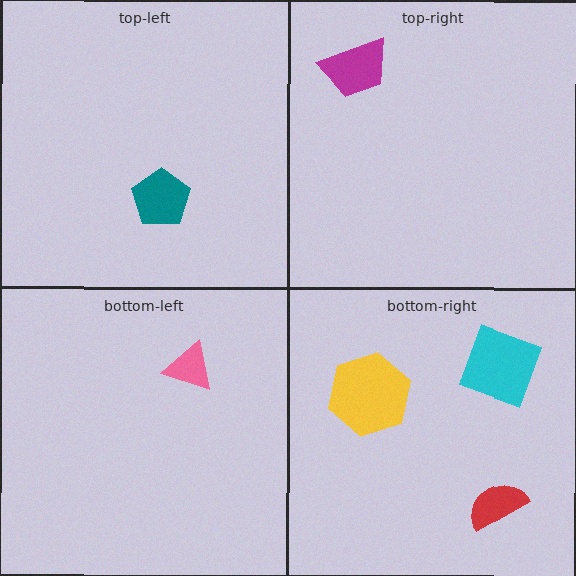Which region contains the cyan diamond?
The bottom-right region.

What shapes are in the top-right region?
The magenta trapezoid.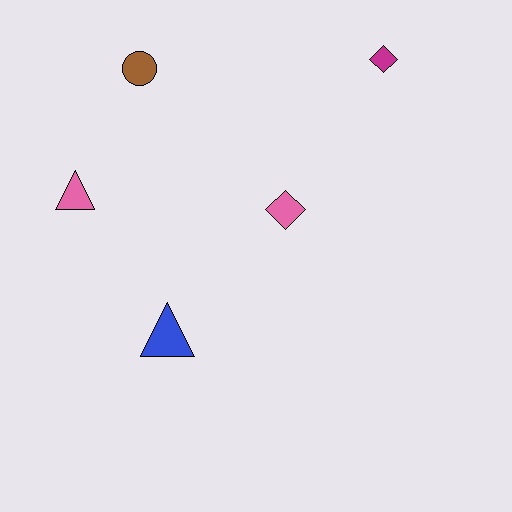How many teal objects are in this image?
There are no teal objects.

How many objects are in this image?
There are 5 objects.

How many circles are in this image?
There is 1 circle.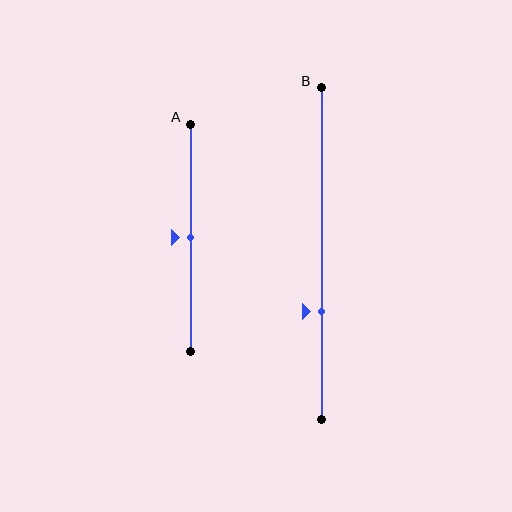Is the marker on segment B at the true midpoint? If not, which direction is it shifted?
No, the marker on segment B is shifted downward by about 18% of the segment length.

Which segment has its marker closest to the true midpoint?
Segment A has its marker closest to the true midpoint.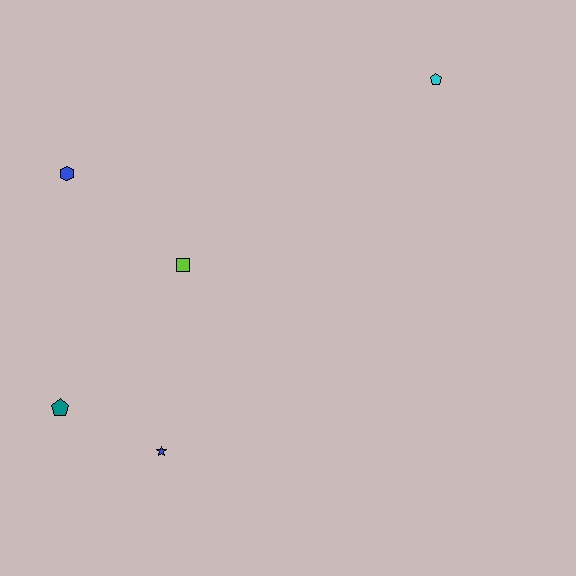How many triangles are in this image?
There are no triangles.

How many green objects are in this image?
There are no green objects.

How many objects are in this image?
There are 5 objects.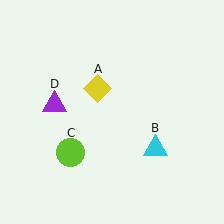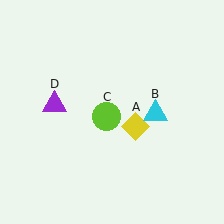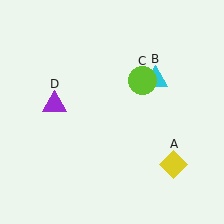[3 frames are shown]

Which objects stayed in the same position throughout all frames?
Purple triangle (object D) remained stationary.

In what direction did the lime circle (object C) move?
The lime circle (object C) moved up and to the right.